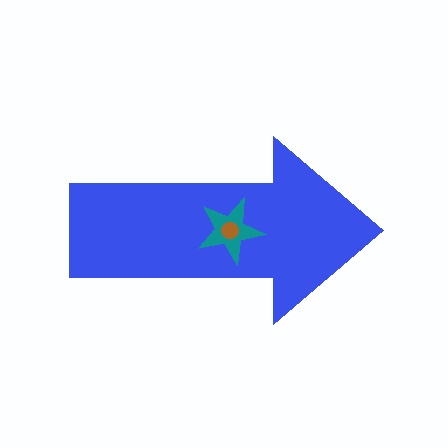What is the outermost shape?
The blue arrow.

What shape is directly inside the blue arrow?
The teal star.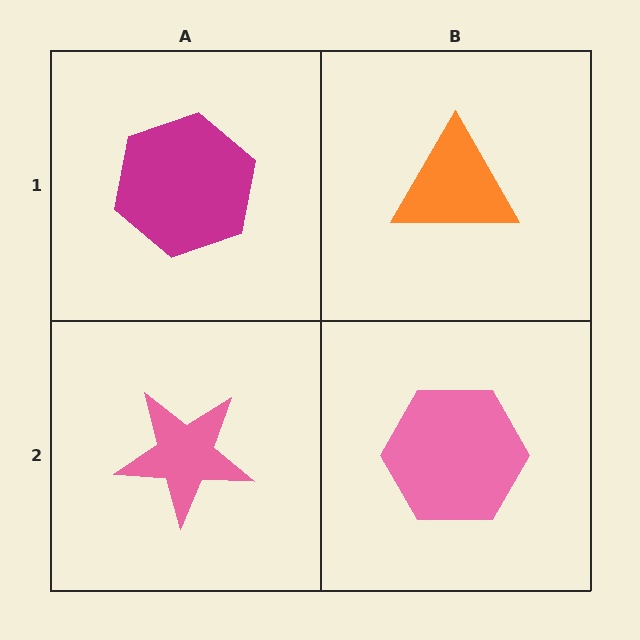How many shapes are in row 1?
2 shapes.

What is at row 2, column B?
A pink hexagon.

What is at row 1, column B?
An orange triangle.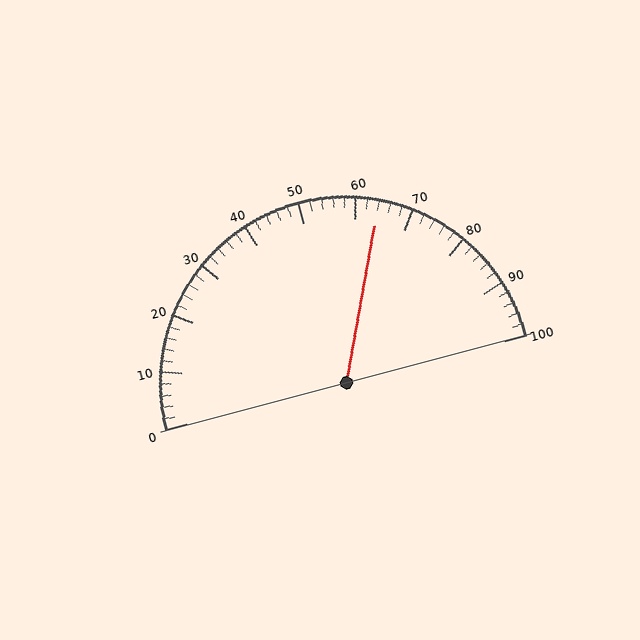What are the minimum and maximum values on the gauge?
The gauge ranges from 0 to 100.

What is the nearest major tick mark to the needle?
The nearest major tick mark is 60.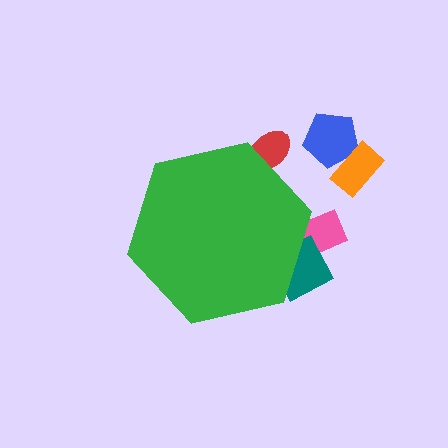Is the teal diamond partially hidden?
Yes, the teal diamond is partially hidden behind the green hexagon.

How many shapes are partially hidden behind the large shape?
3 shapes are partially hidden.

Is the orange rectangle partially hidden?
No, the orange rectangle is fully visible.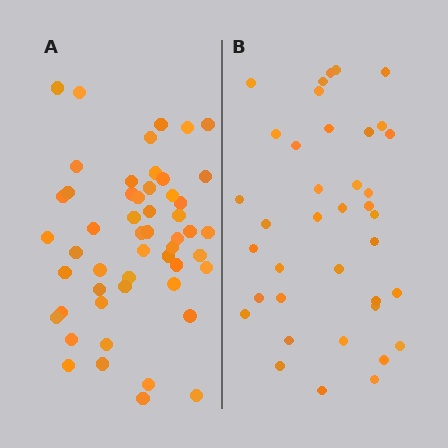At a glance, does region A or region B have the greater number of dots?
Region A (the left region) has more dots.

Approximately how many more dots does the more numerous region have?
Region A has approximately 15 more dots than region B.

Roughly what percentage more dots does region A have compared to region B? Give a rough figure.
About 35% more.